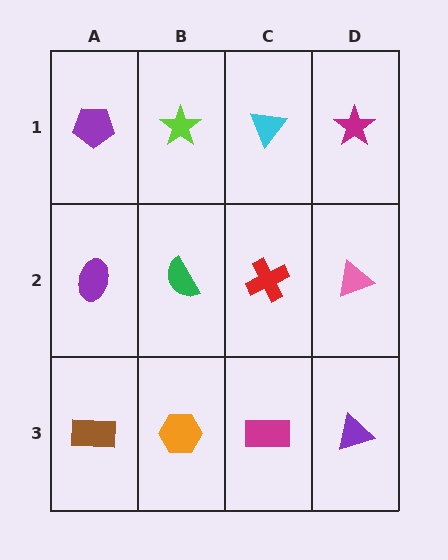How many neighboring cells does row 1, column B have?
3.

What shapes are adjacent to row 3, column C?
A red cross (row 2, column C), an orange hexagon (row 3, column B), a purple triangle (row 3, column D).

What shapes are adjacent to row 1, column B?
A green semicircle (row 2, column B), a purple pentagon (row 1, column A), a cyan triangle (row 1, column C).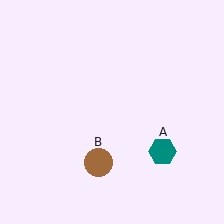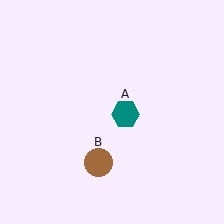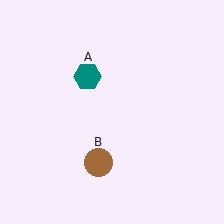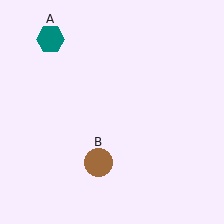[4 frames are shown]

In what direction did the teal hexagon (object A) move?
The teal hexagon (object A) moved up and to the left.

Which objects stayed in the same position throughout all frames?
Brown circle (object B) remained stationary.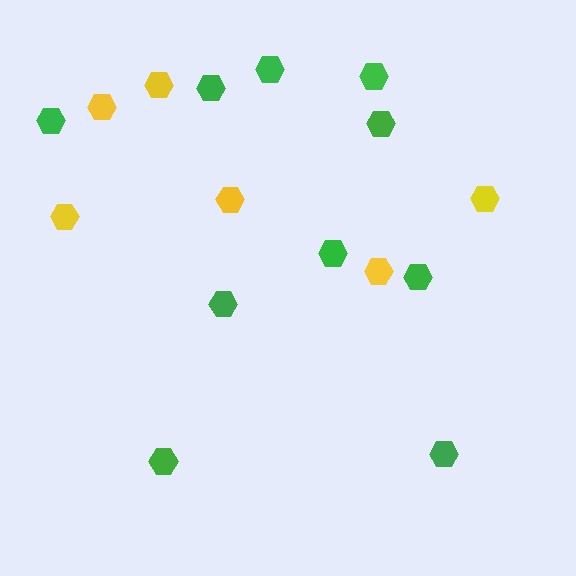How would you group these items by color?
There are 2 groups: one group of yellow hexagons (6) and one group of green hexagons (10).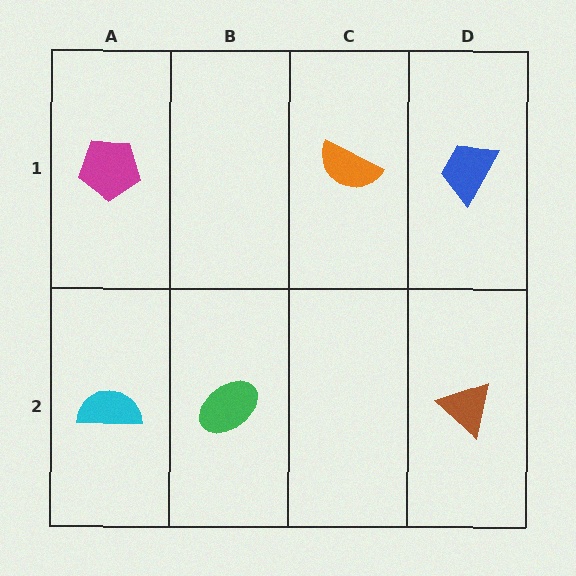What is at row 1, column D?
A blue trapezoid.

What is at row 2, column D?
A brown triangle.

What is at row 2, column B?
A green ellipse.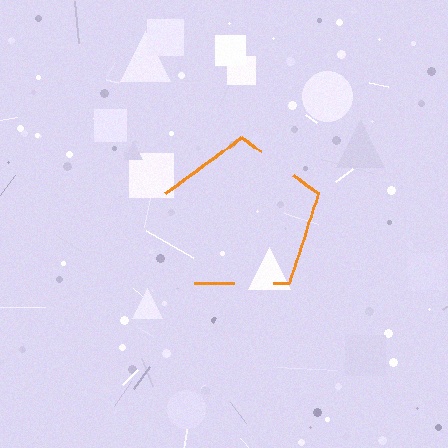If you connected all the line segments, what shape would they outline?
They would outline a pentagon.